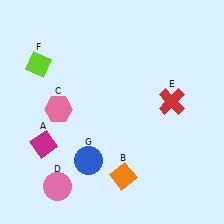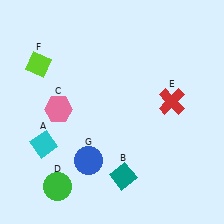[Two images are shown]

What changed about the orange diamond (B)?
In Image 1, B is orange. In Image 2, it changed to teal.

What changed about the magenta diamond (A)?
In Image 1, A is magenta. In Image 2, it changed to cyan.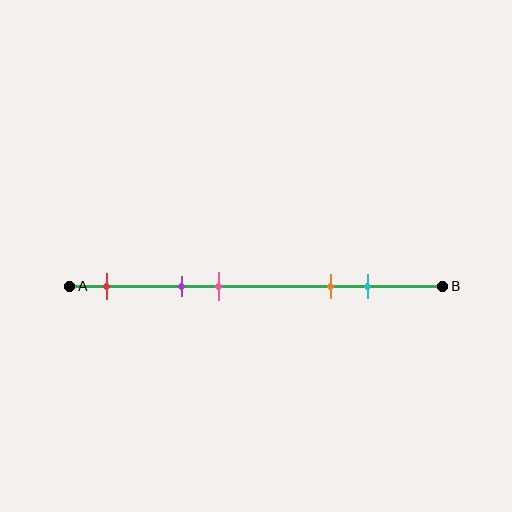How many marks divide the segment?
There are 5 marks dividing the segment.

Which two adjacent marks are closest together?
The purple and pink marks are the closest adjacent pair.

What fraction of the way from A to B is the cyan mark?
The cyan mark is approximately 80% (0.8) of the way from A to B.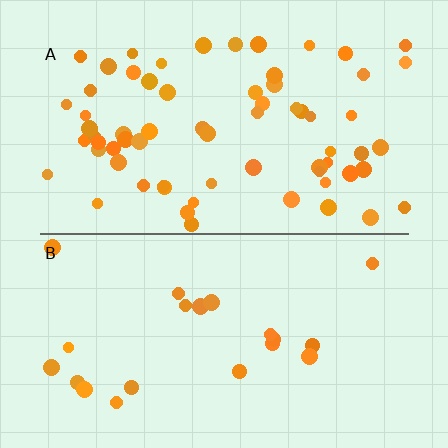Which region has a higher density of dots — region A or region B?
A (the top).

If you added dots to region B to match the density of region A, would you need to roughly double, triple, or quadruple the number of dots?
Approximately triple.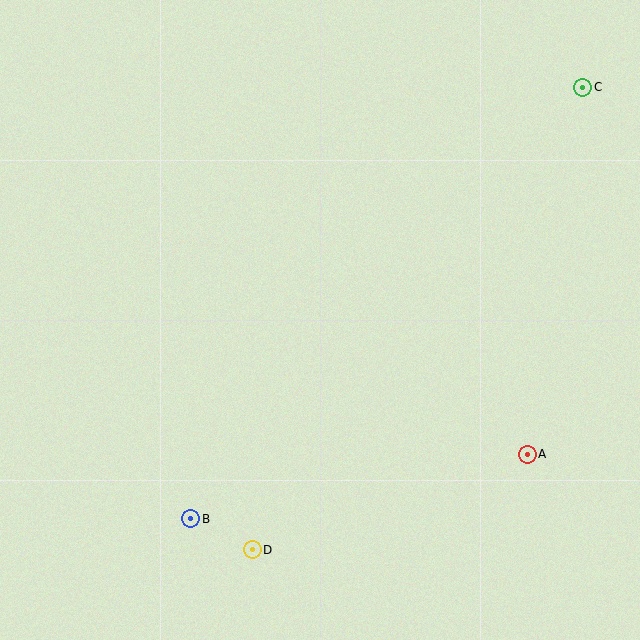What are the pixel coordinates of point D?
Point D is at (252, 550).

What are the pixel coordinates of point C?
Point C is at (583, 87).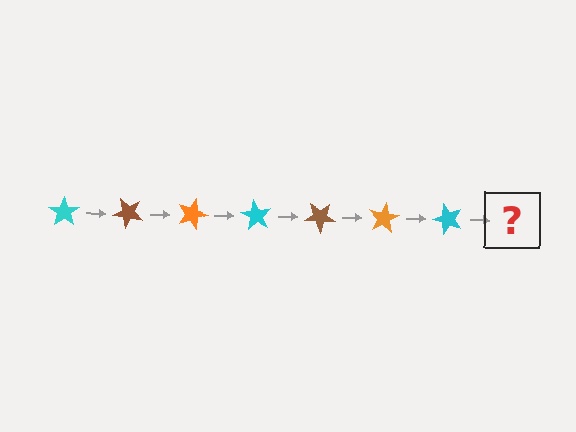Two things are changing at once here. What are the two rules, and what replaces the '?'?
The two rules are that it rotates 45 degrees each step and the color cycles through cyan, brown, and orange. The '?' should be a brown star, rotated 315 degrees from the start.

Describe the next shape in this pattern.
It should be a brown star, rotated 315 degrees from the start.